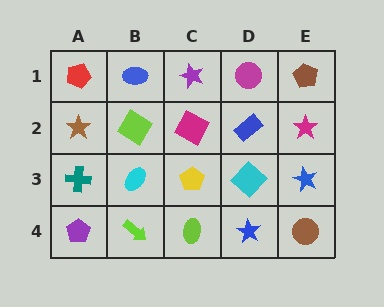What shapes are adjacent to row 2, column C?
A purple star (row 1, column C), a yellow pentagon (row 3, column C), a lime diamond (row 2, column B), a blue rectangle (row 2, column D).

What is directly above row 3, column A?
A brown star.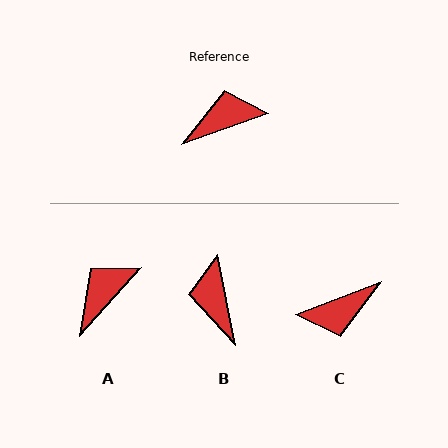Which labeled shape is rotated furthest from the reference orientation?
C, about 178 degrees away.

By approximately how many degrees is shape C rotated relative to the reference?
Approximately 178 degrees clockwise.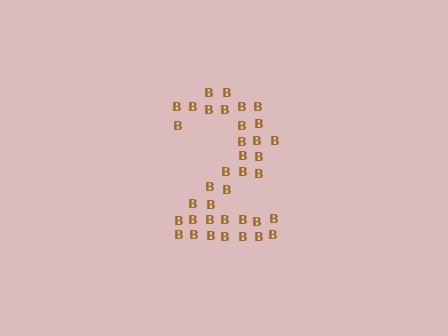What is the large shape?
The large shape is the digit 2.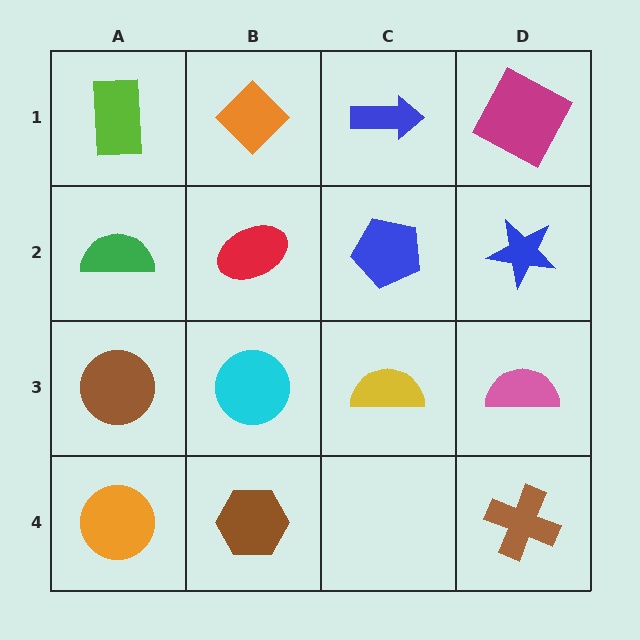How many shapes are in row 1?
4 shapes.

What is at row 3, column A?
A brown circle.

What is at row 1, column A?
A lime rectangle.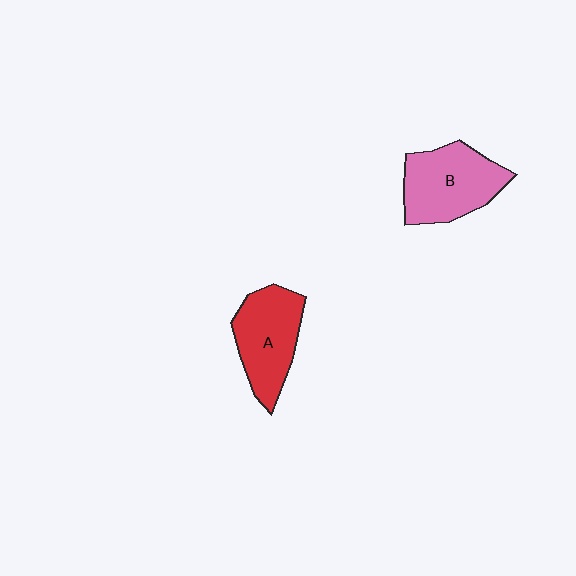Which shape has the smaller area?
Shape A (red).